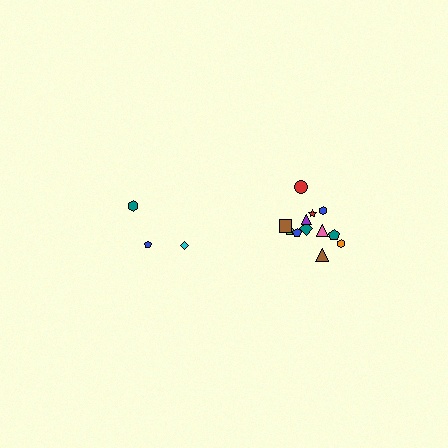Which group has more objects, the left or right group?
The right group.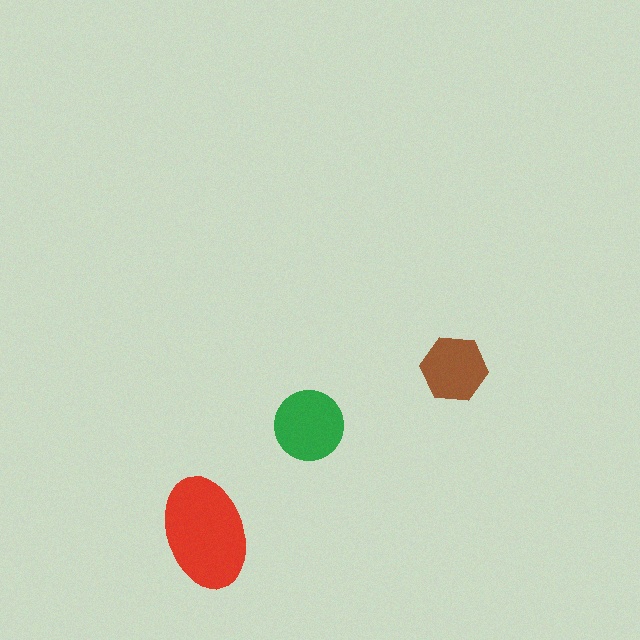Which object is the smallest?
The brown hexagon.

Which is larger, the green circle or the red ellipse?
The red ellipse.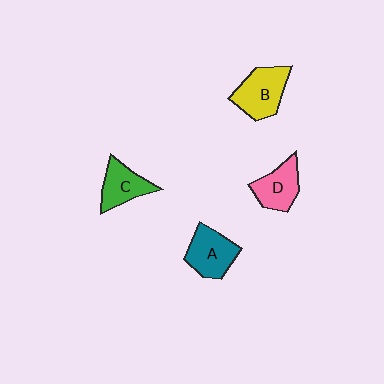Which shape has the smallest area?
Shape C (green).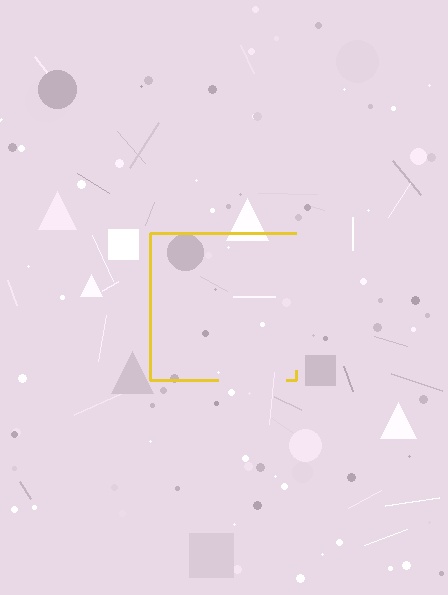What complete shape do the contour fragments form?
The contour fragments form a square.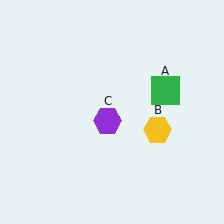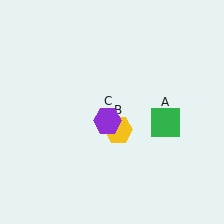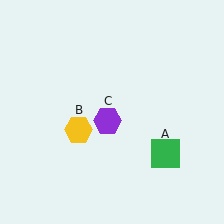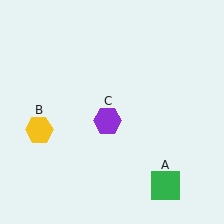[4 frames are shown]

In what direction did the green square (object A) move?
The green square (object A) moved down.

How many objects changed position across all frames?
2 objects changed position: green square (object A), yellow hexagon (object B).